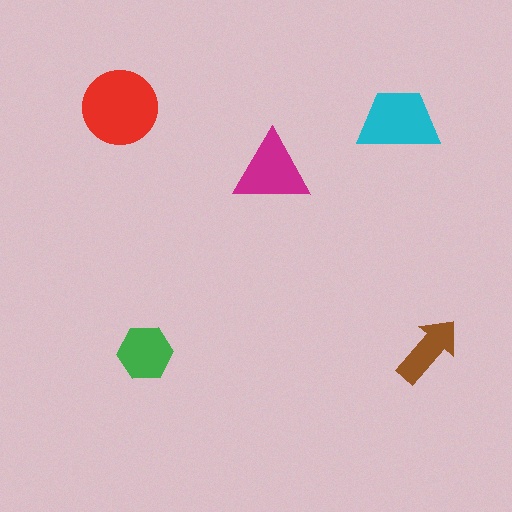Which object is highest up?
The red circle is topmost.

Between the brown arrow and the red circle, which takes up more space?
The red circle.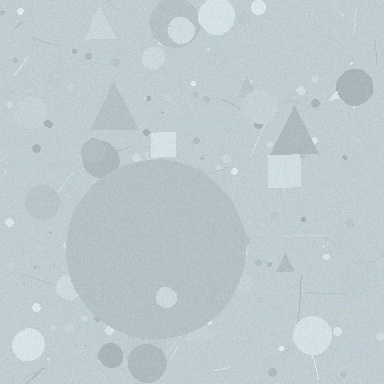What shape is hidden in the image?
A circle is hidden in the image.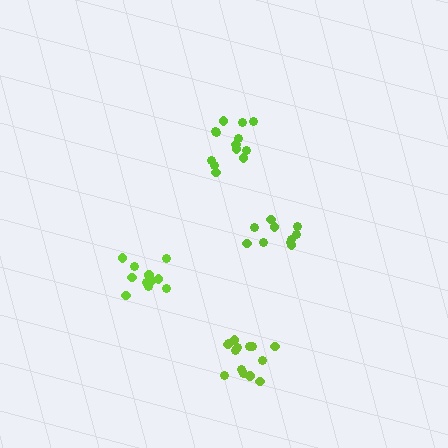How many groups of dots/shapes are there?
There are 4 groups.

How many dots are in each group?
Group 1: 11 dots, Group 2: 13 dots, Group 3: 10 dots, Group 4: 14 dots (48 total).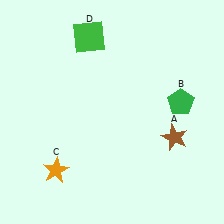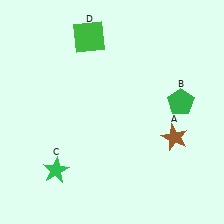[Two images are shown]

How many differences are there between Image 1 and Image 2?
There is 1 difference between the two images.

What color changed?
The star (C) changed from orange in Image 1 to green in Image 2.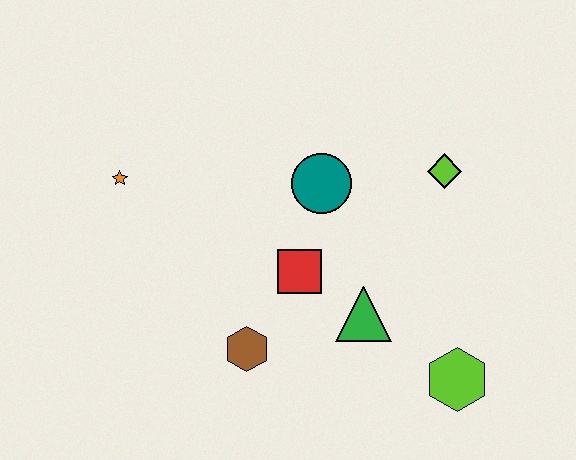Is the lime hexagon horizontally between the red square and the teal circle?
No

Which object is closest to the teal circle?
The red square is closest to the teal circle.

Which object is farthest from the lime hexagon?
The orange star is farthest from the lime hexagon.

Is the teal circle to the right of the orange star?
Yes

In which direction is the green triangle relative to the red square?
The green triangle is to the right of the red square.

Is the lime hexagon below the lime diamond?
Yes